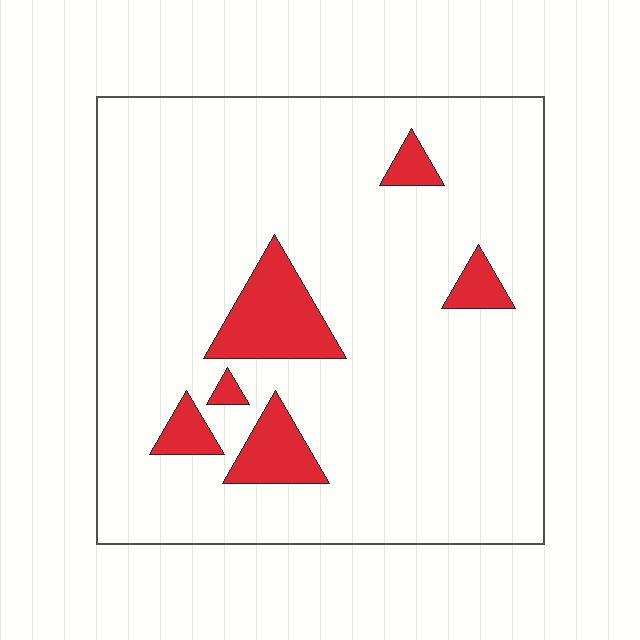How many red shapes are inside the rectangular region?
6.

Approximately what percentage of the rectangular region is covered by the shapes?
Approximately 10%.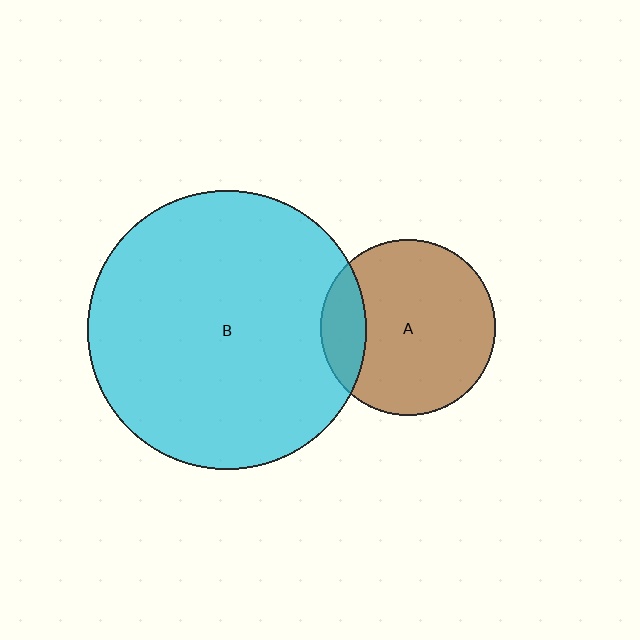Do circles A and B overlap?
Yes.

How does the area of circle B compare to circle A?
Approximately 2.5 times.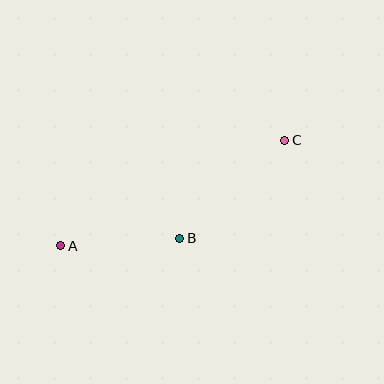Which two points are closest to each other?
Points A and B are closest to each other.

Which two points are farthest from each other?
Points A and C are farthest from each other.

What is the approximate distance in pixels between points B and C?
The distance between B and C is approximately 144 pixels.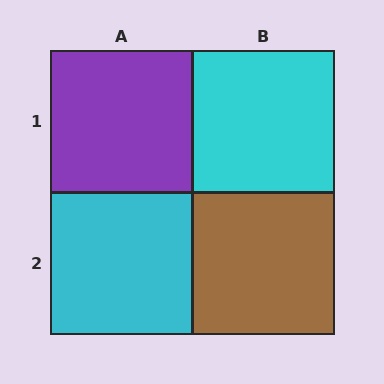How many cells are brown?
1 cell is brown.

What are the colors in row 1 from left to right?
Purple, cyan.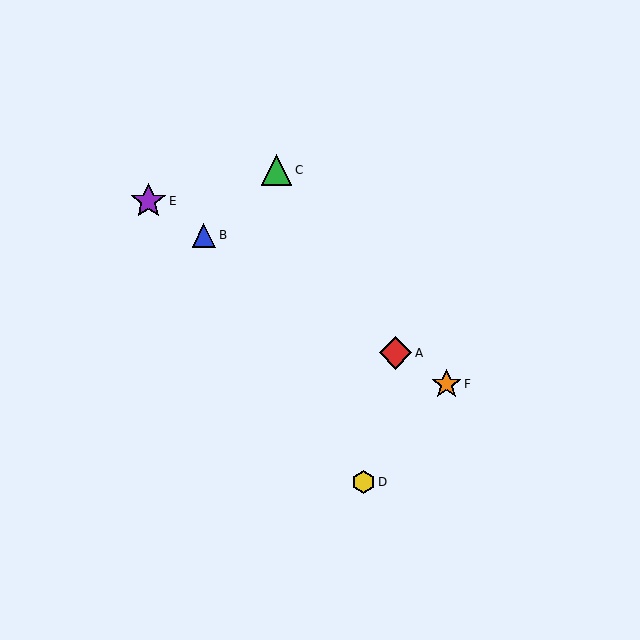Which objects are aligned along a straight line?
Objects A, B, E, F are aligned along a straight line.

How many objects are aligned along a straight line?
4 objects (A, B, E, F) are aligned along a straight line.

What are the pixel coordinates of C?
Object C is at (277, 170).